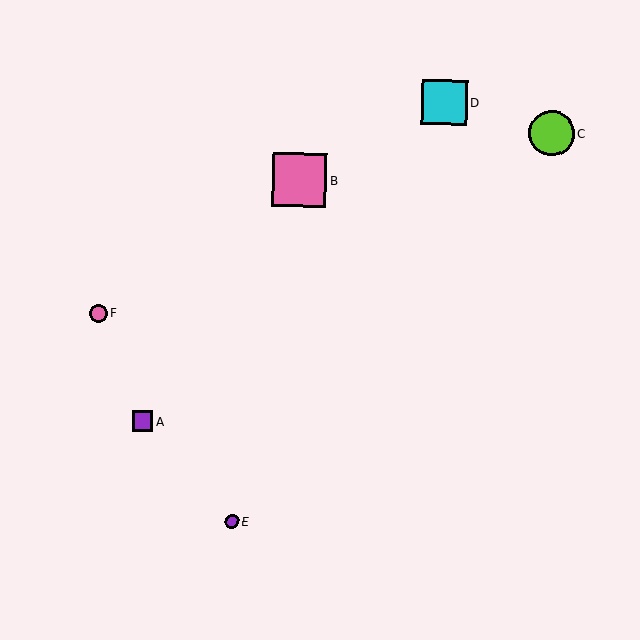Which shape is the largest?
The pink square (labeled B) is the largest.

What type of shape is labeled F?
Shape F is a pink circle.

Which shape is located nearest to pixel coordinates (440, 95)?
The cyan square (labeled D) at (444, 102) is nearest to that location.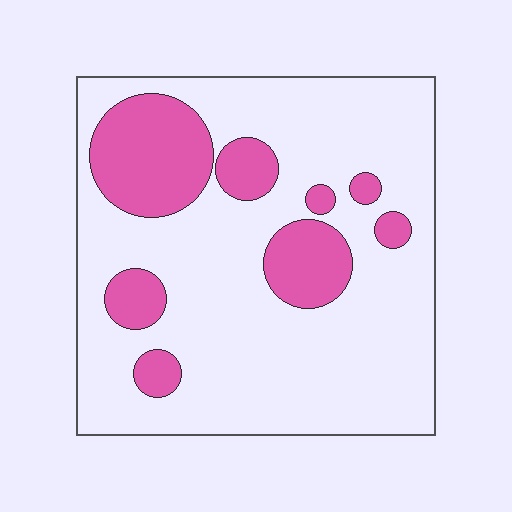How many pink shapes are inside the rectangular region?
8.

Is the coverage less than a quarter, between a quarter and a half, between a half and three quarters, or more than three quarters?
Less than a quarter.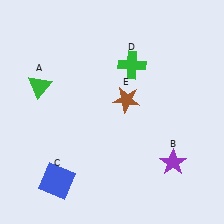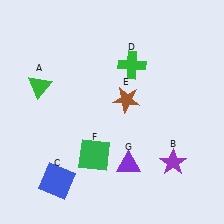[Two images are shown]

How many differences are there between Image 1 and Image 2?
There are 2 differences between the two images.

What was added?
A green square (F), a purple triangle (G) were added in Image 2.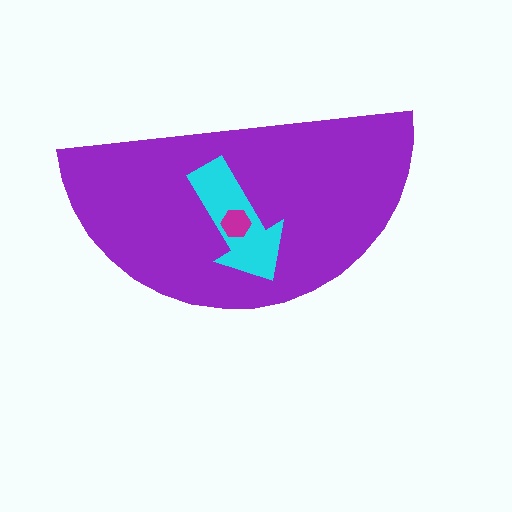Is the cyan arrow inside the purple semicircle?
Yes.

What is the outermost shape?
The purple semicircle.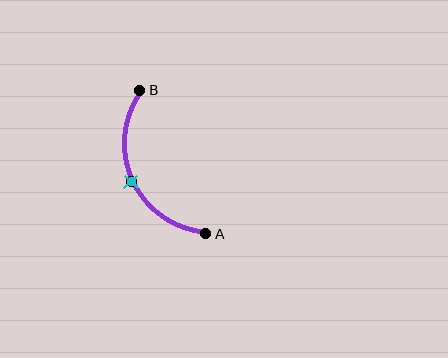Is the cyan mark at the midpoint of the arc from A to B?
Yes. The cyan mark lies on the arc at equal arc-length from both A and B — it is the arc midpoint.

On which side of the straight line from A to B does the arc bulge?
The arc bulges to the left of the straight line connecting A and B.